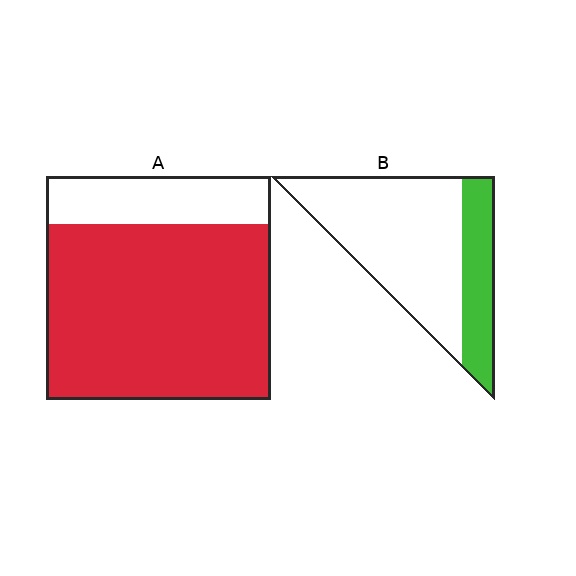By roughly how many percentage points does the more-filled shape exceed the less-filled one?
By roughly 50 percentage points (A over B).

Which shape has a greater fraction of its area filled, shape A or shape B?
Shape A.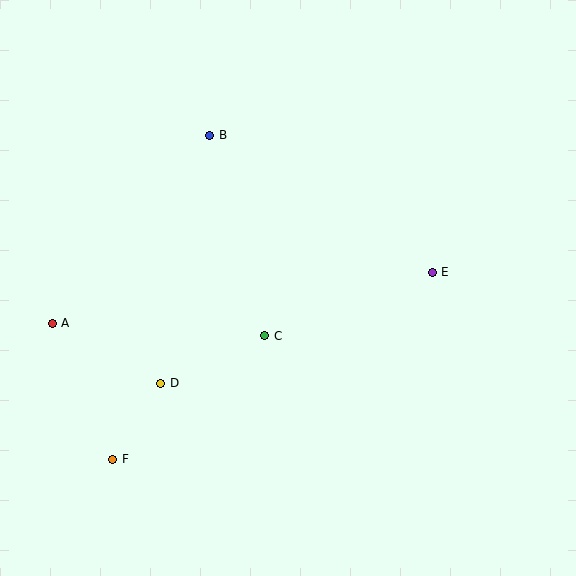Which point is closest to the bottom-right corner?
Point E is closest to the bottom-right corner.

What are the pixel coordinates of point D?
Point D is at (161, 383).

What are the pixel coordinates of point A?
Point A is at (52, 323).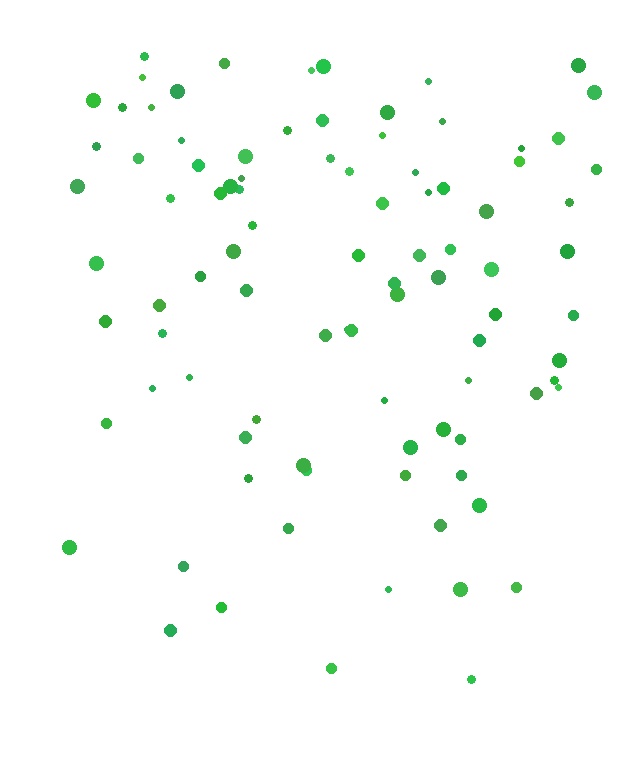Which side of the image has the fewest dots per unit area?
The bottom.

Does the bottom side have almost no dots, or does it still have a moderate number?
Still a moderate number, just noticeably fewer than the top.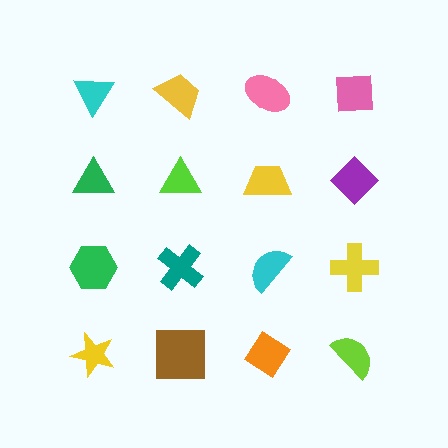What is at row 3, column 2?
A teal cross.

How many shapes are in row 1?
4 shapes.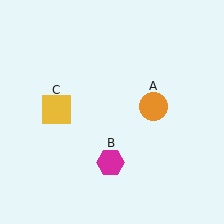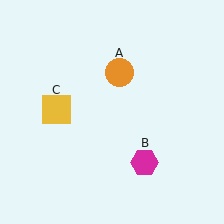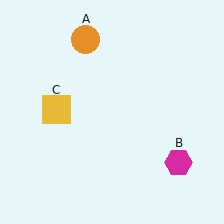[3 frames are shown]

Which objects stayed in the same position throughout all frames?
Yellow square (object C) remained stationary.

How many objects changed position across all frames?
2 objects changed position: orange circle (object A), magenta hexagon (object B).